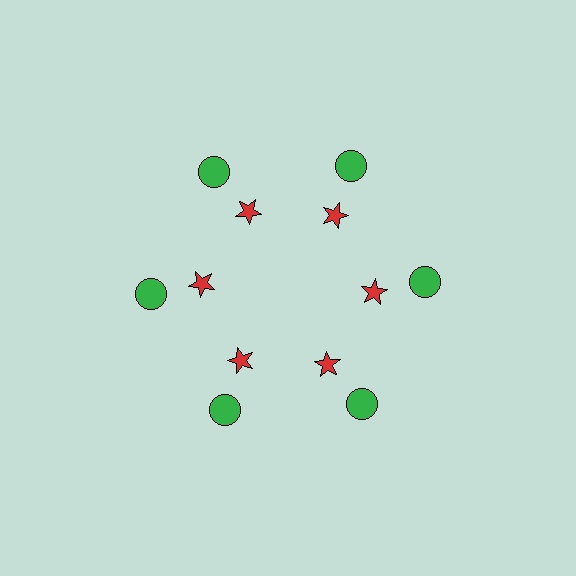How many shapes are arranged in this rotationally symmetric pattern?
There are 12 shapes, arranged in 6 groups of 2.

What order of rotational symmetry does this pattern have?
This pattern has 6-fold rotational symmetry.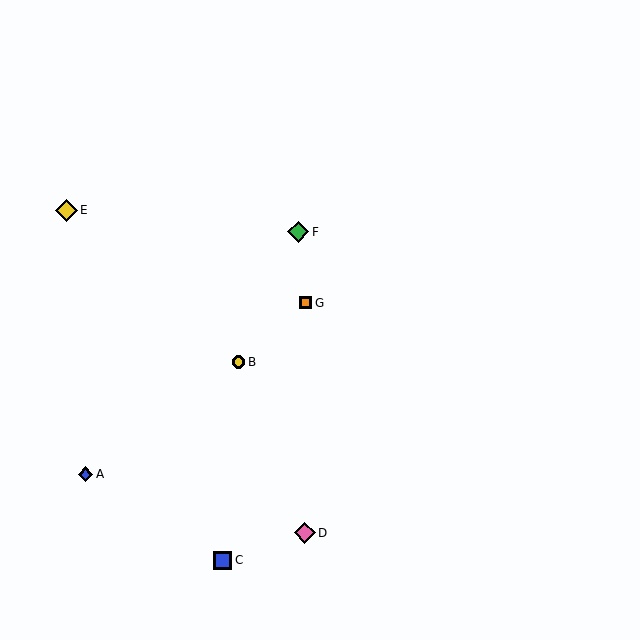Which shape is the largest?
The yellow diamond (labeled E) is the largest.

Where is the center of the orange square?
The center of the orange square is at (306, 303).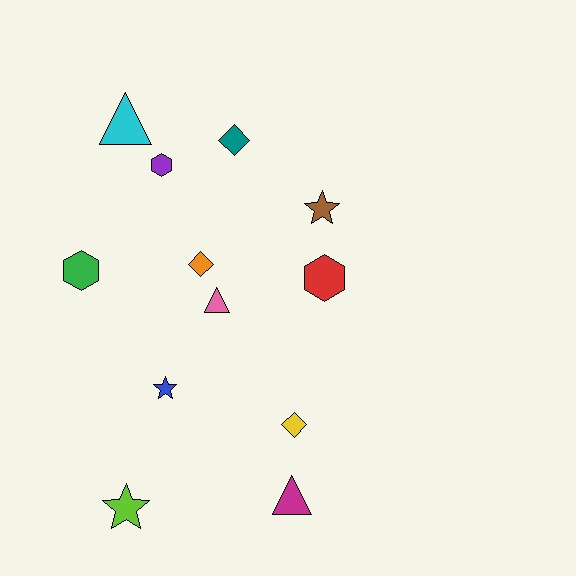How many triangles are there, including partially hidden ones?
There are 3 triangles.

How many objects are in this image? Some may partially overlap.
There are 12 objects.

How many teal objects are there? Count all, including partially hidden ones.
There is 1 teal object.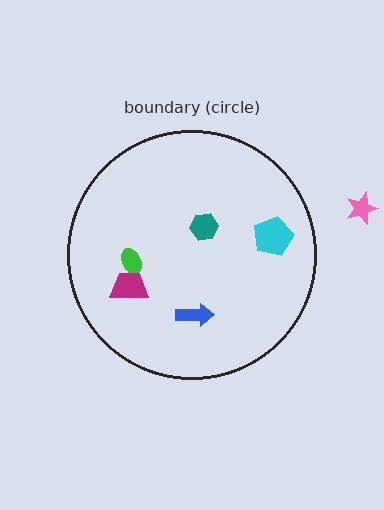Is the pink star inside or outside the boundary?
Outside.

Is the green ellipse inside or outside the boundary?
Inside.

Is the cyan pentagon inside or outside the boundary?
Inside.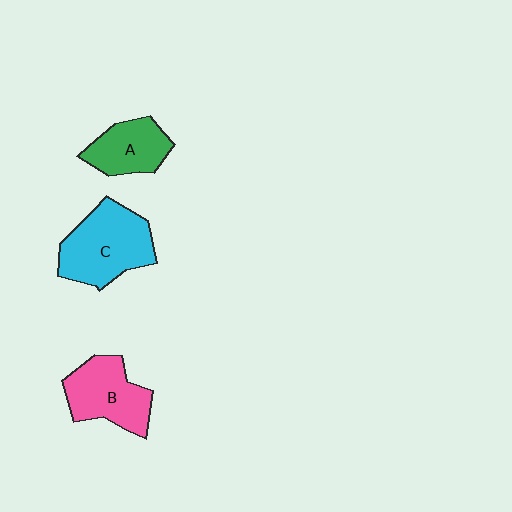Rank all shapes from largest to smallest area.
From largest to smallest: C (cyan), B (pink), A (green).